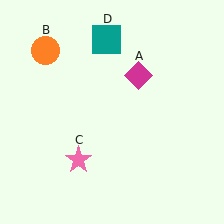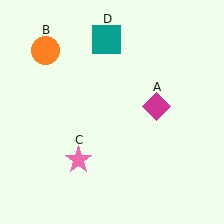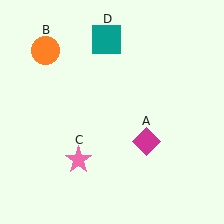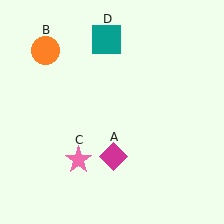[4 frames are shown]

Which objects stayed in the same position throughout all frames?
Orange circle (object B) and pink star (object C) and teal square (object D) remained stationary.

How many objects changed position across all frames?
1 object changed position: magenta diamond (object A).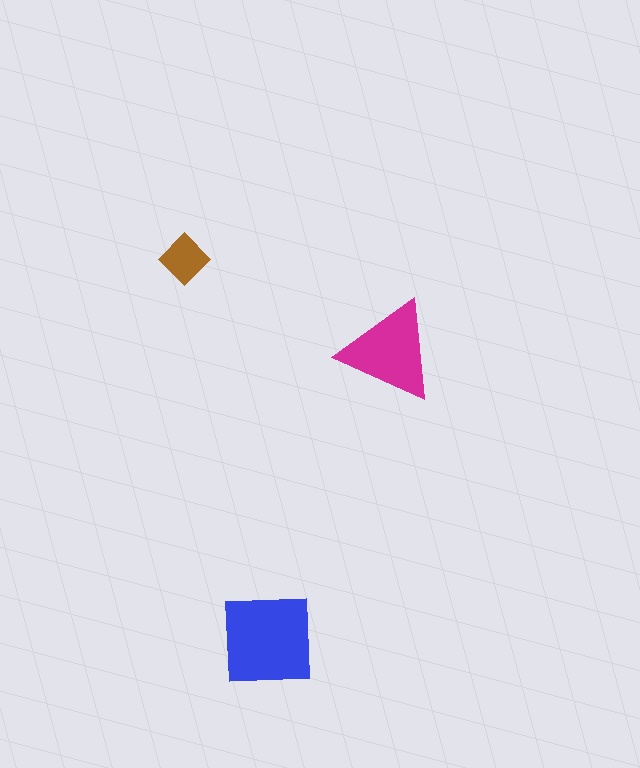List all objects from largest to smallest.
The blue square, the magenta triangle, the brown diamond.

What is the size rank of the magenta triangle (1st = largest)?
2nd.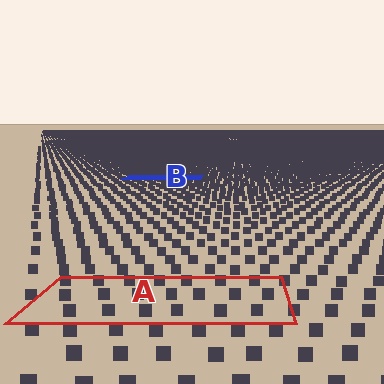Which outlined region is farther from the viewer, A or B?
Region B is farther from the viewer — the texture elements inside it appear smaller and more densely packed.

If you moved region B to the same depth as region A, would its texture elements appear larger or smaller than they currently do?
They would appear larger. At a closer depth, the same texture elements are projected at a bigger on-screen size.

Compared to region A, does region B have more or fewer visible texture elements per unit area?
Region B has more texture elements per unit area — they are packed more densely because it is farther away.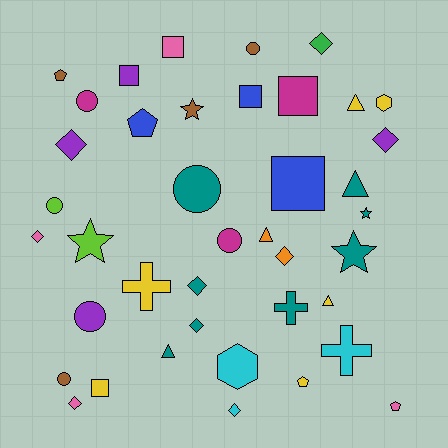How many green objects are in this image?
There is 1 green object.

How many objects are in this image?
There are 40 objects.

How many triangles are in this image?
There are 5 triangles.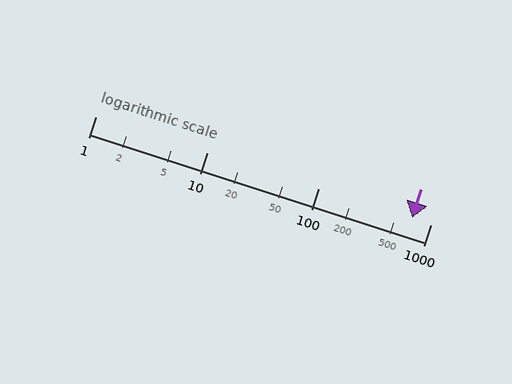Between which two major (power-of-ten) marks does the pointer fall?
The pointer is between 100 and 1000.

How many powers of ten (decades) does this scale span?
The scale spans 3 decades, from 1 to 1000.